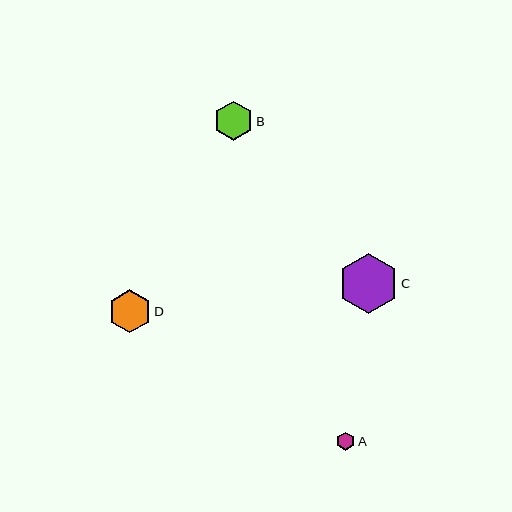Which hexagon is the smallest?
Hexagon A is the smallest with a size of approximately 18 pixels.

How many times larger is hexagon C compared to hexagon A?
Hexagon C is approximately 3.3 times the size of hexagon A.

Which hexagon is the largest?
Hexagon C is the largest with a size of approximately 60 pixels.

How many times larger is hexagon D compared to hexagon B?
Hexagon D is approximately 1.1 times the size of hexagon B.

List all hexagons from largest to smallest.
From largest to smallest: C, D, B, A.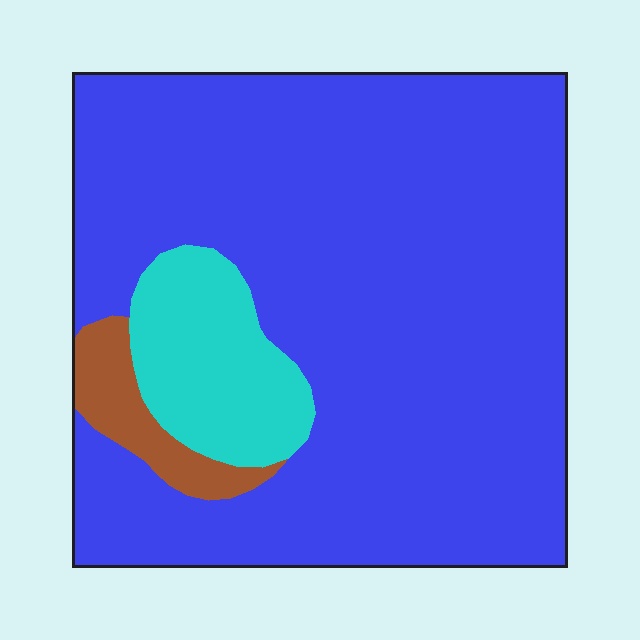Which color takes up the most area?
Blue, at roughly 85%.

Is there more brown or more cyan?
Cyan.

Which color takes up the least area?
Brown, at roughly 5%.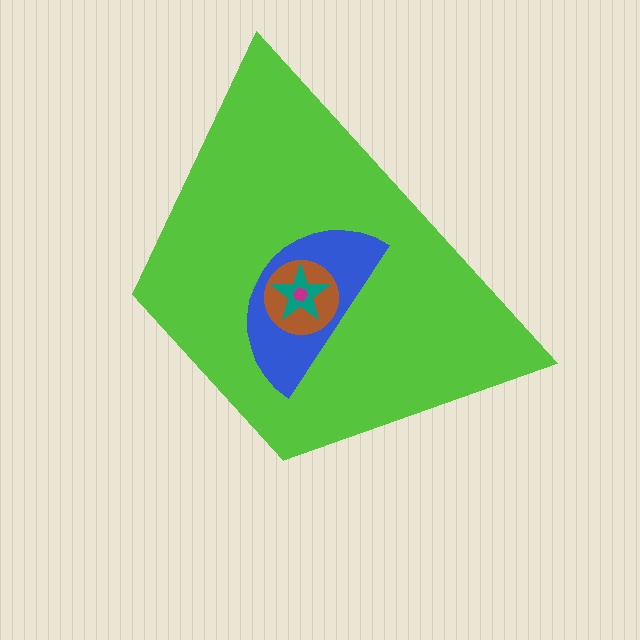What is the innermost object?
The magenta hexagon.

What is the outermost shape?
The lime trapezoid.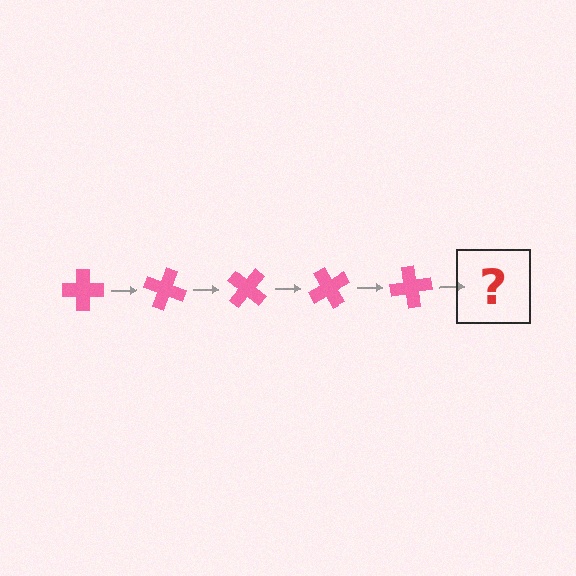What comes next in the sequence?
The next element should be a pink cross rotated 100 degrees.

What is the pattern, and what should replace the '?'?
The pattern is that the cross rotates 20 degrees each step. The '?' should be a pink cross rotated 100 degrees.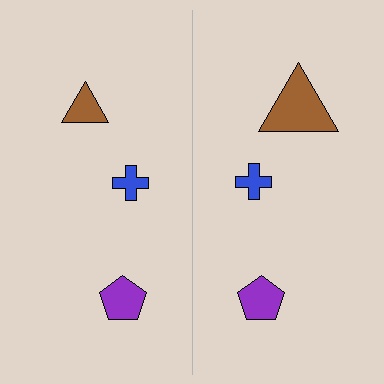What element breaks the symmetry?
The brown triangle on the right side has a different size than its mirror counterpart.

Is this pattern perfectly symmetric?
No, the pattern is not perfectly symmetric. The brown triangle on the right side has a different size than its mirror counterpart.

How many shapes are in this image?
There are 6 shapes in this image.